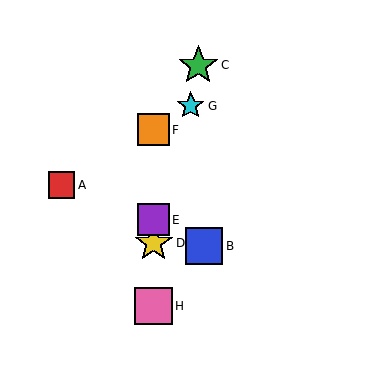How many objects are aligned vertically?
4 objects (D, E, F, H) are aligned vertically.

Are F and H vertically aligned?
Yes, both are at x≈154.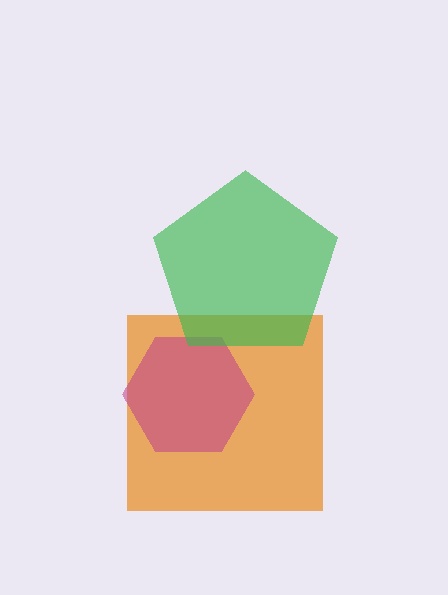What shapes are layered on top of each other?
The layered shapes are: an orange square, a magenta hexagon, a green pentagon.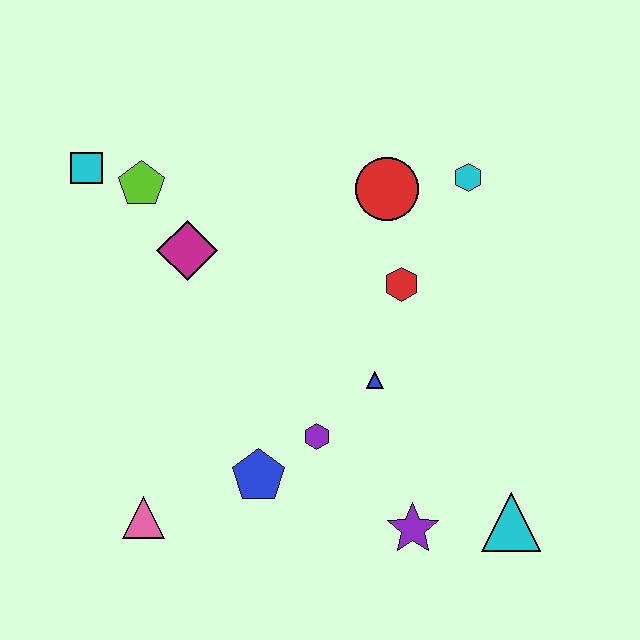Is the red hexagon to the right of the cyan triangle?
No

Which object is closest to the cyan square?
The lime pentagon is closest to the cyan square.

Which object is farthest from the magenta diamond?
The cyan triangle is farthest from the magenta diamond.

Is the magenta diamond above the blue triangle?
Yes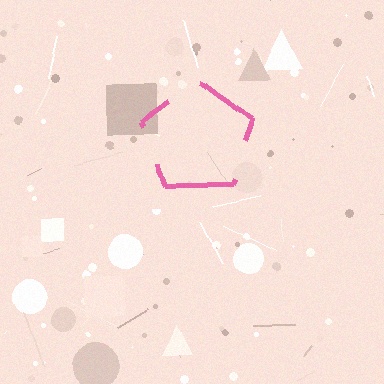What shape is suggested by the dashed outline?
The dashed outline suggests a pentagon.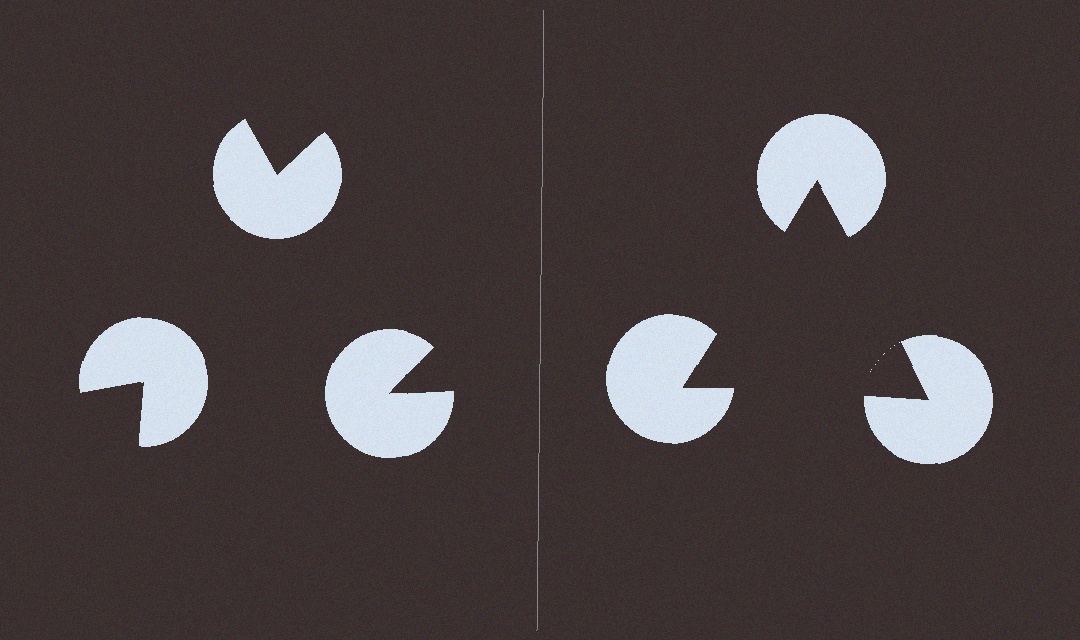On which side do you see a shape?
An illusory triangle appears on the right side. On the left side the wedge cuts are rotated, so no coherent shape forms.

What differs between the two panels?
The pac-man discs are positioned identically on both sides; only the wedge orientations differ. On the right they align to a triangle; on the left they are misaligned.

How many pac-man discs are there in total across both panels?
6 — 3 on each side.